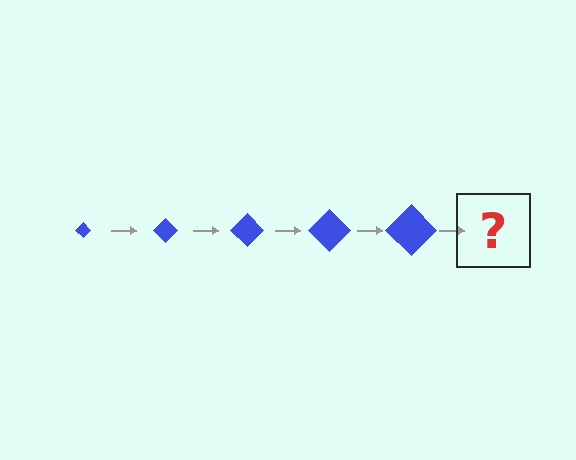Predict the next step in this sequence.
The next step is a blue diamond, larger than the previous one.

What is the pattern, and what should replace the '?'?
The pattern is that the diamond gets progressively larger each step. The '?' should be a blue diamond, larger than the previous one.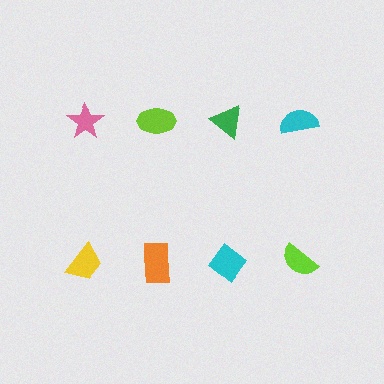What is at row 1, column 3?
A green triangle.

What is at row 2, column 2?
An orange rectangle.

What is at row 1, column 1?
A pink star.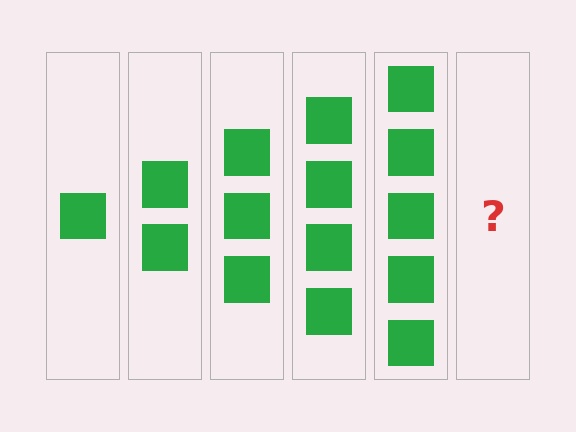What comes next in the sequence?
The next element should be 6 squares.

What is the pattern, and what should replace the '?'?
The pattern is that each step adds one more square. The '?' should be 6 squares.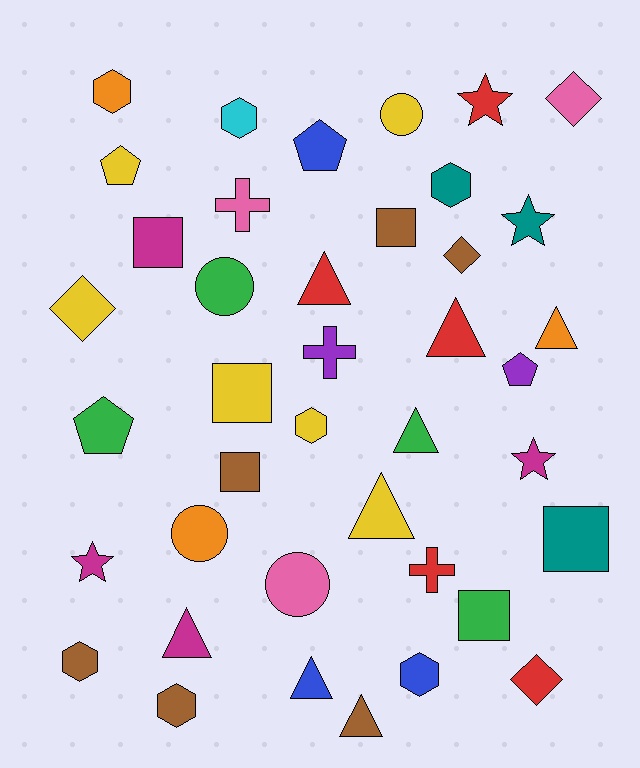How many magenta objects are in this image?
There are 4 magenta objects.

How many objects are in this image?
There are 40 objects.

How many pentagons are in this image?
There are 4 pentagons.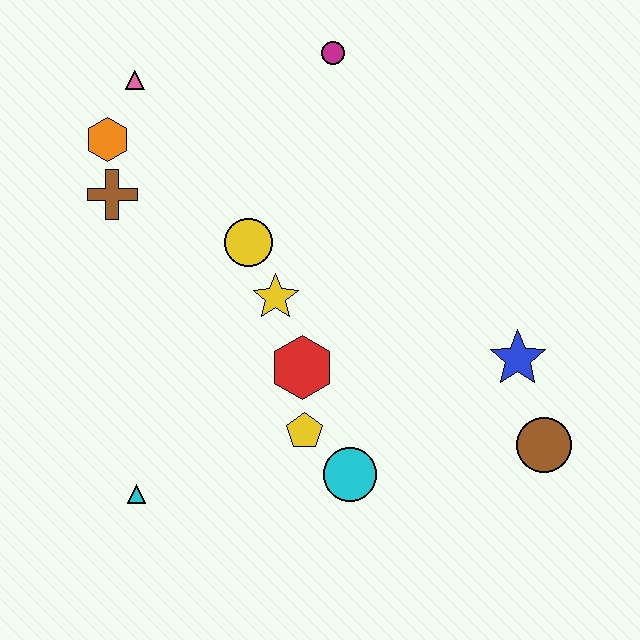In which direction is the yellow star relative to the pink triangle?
The yellow star is below the pink triangle.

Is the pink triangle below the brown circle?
No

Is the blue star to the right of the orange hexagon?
Yes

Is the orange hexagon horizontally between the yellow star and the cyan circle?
No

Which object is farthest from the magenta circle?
The cyan triangle is farthest from the magenta circle.